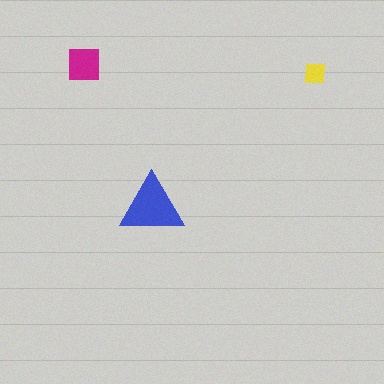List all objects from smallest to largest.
The yellow square, the magenta square, the blue triangle.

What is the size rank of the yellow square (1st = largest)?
3rd.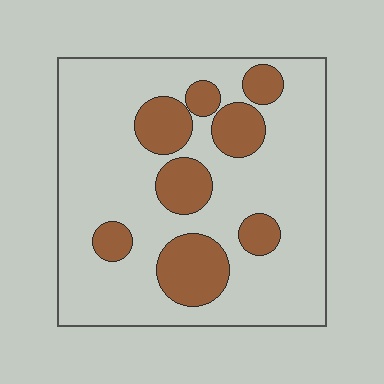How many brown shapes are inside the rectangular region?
8.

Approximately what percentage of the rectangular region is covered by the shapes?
Approximately 25%.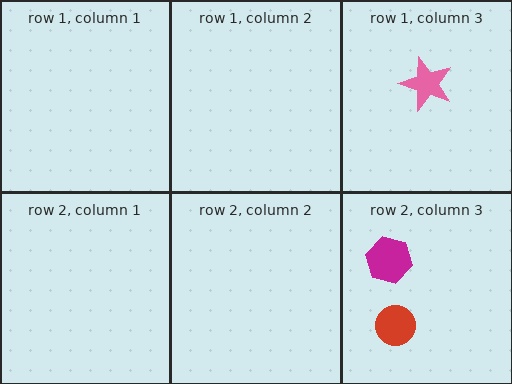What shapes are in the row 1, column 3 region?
The pink star.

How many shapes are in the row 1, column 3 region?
1.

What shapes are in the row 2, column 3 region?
The red circle, the magenta hexagon.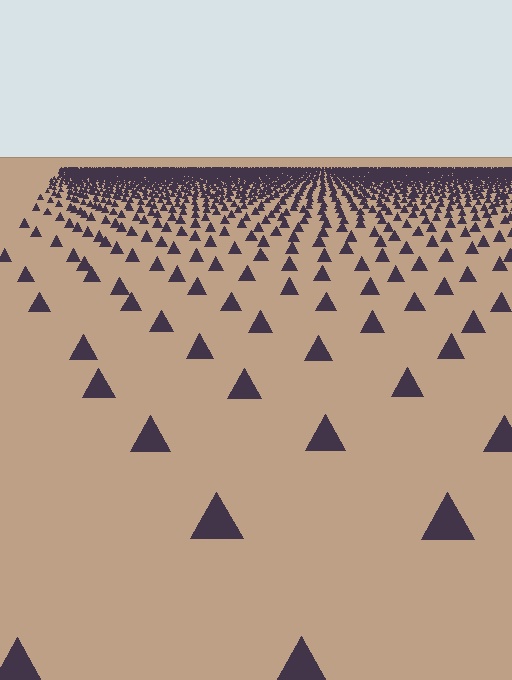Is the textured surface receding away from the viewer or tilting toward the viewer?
The surface is receding away from the viewer. Texture elements get smaller and denser toward the top.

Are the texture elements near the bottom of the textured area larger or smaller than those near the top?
Larger. Near the bottom, elements are closer to the viewer and appear at a bigger on-screen size.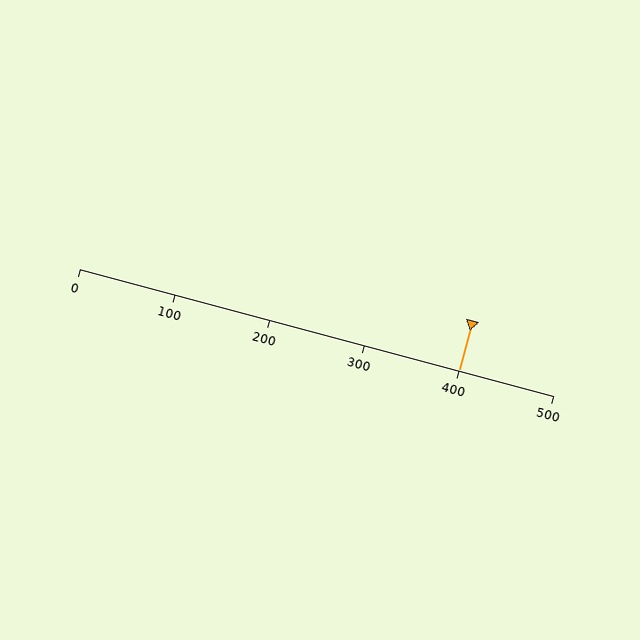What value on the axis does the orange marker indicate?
The marker indicates approximately 400.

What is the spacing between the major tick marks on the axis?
The major ticks are spaced 100 apart.